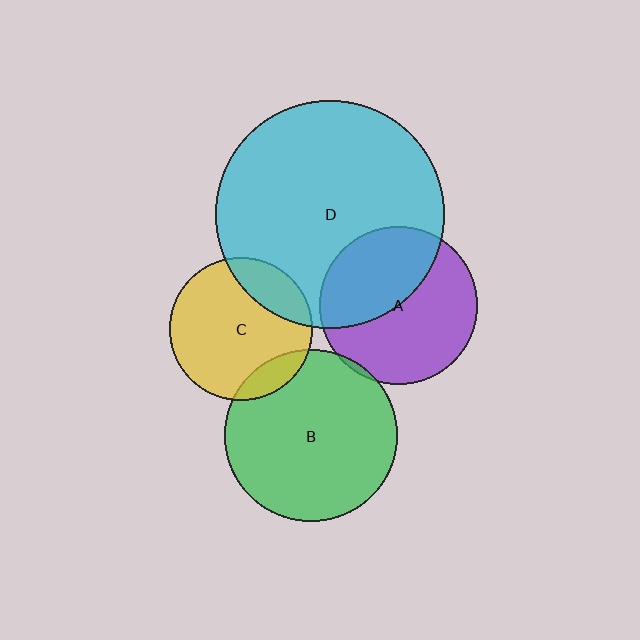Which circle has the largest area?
Circle D (cyan).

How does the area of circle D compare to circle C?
Approximately 2.6 times.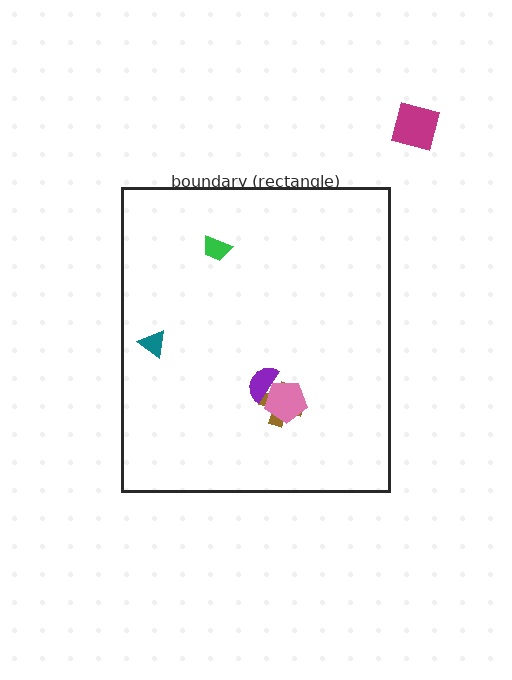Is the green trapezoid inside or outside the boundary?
Inside.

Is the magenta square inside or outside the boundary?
Outside.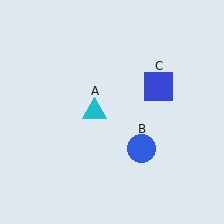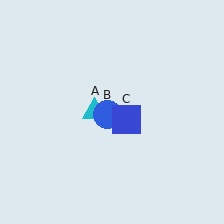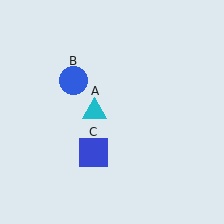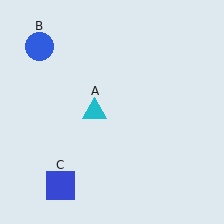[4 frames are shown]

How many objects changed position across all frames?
2 objects changed position: blue circle (object B), blue square (object C).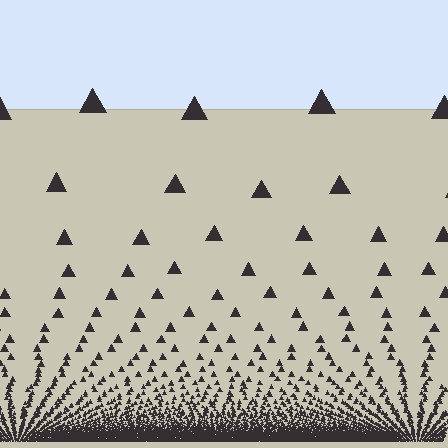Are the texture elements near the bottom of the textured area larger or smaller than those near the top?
Smaller. The gradient is inverted — elements near the bottom are smaller and denser.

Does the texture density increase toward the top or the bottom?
Density increases toward the bottom.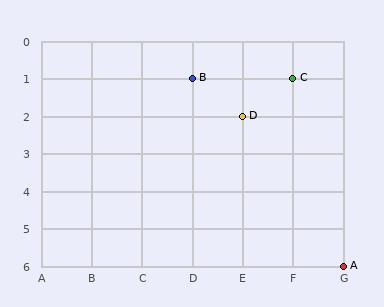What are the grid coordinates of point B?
Point B is at grid coordinates (D, 1).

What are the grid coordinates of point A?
Point A is at grid coordinates (G, 6).